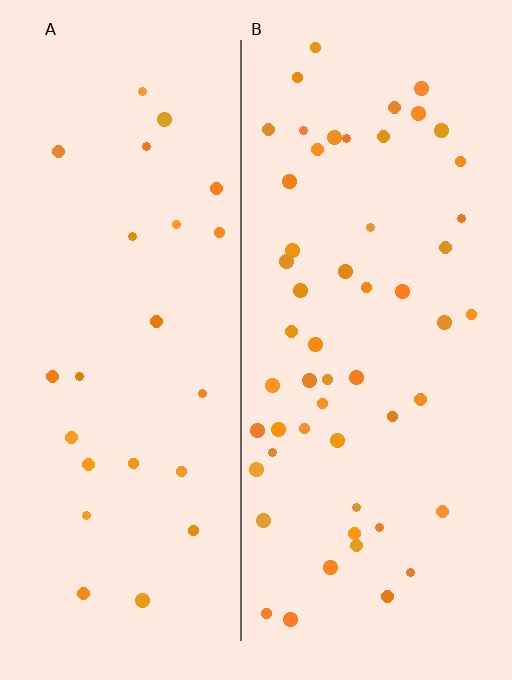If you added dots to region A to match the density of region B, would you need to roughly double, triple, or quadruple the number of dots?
Approximately double.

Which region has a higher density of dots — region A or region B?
B (the right).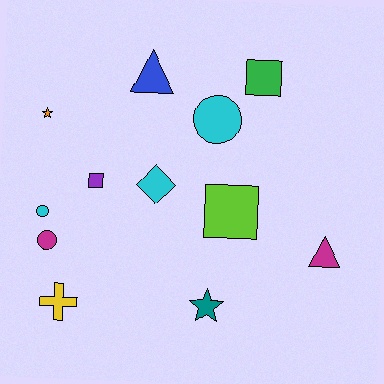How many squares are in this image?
There are 3 squares.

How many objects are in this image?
There are 12 objects.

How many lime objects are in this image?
There is 1 lime object.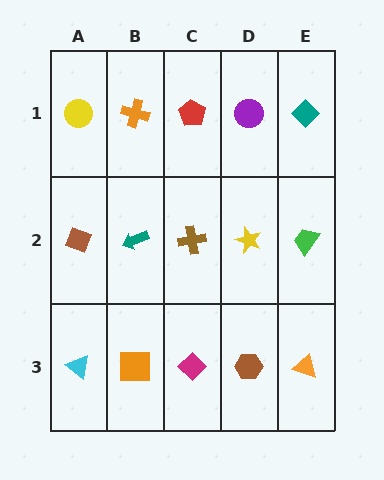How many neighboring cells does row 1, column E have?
2.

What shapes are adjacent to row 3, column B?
A teal arrow (row 2, column B), a cyan triangle (row 3, column A), a magenta diamond (row 3, column C).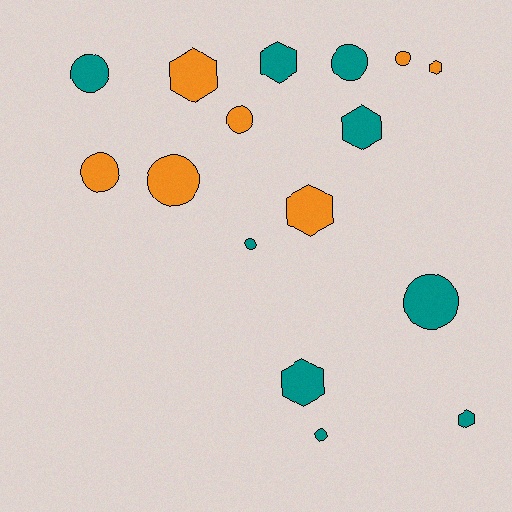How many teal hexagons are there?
There are 4 teal hexagons.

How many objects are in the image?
There are 16 objects.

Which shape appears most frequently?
Circle, with 9 objects.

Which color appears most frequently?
Teal, with 9 objects.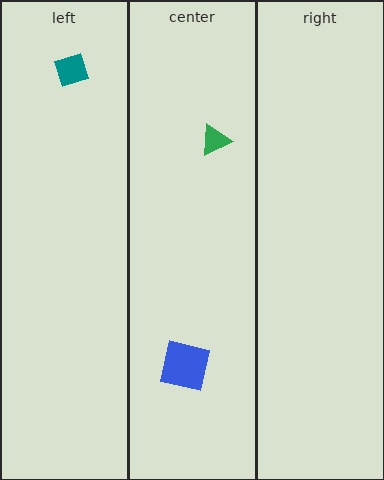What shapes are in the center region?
The green triangle, the blue square.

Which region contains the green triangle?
The center region.